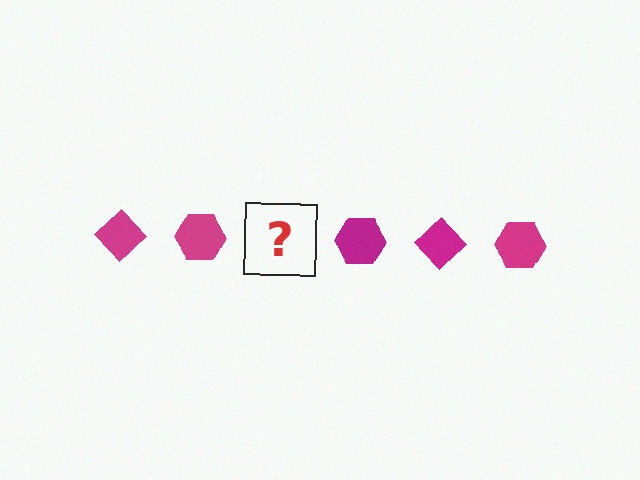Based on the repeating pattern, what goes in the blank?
The blank should be a magenta diamond.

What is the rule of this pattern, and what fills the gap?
The rule is that the pattern cycles through diamond, hexagon shapes in magenta. The gap should be filled with a magenta diamond.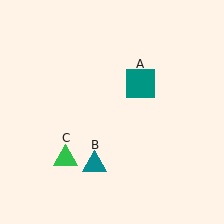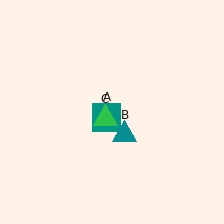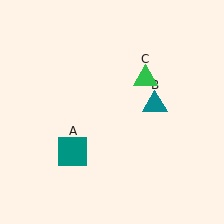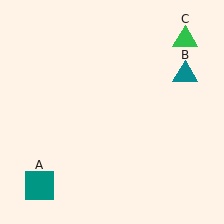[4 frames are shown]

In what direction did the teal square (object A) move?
The teal square (object A) moved down and to the left.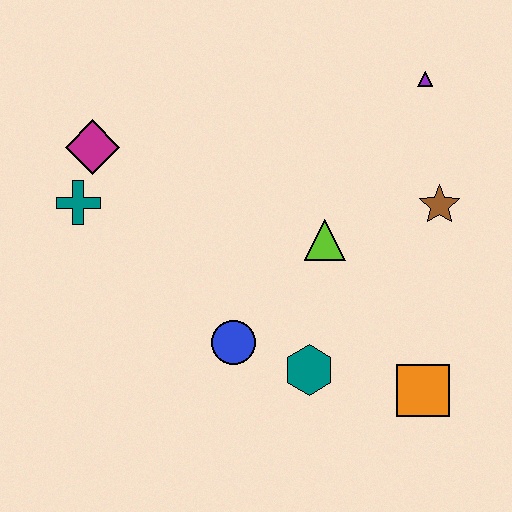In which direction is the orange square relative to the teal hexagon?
The orange square is to the right of the teal hexagon.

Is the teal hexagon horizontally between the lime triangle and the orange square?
No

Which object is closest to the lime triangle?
The brown star is closest to the lime triangle.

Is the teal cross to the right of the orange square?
No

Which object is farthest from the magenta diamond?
The orange square is farthest from the magenta diamond.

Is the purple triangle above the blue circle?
Yes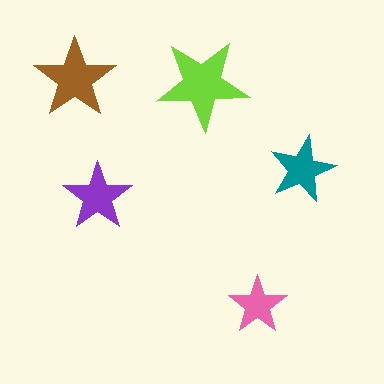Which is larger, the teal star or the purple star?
The purple one.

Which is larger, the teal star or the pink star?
The teal one.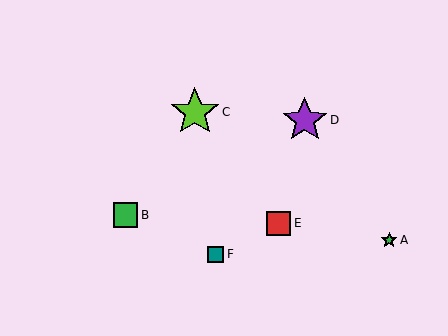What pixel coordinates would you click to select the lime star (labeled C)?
Click at (195, 112) to select the lime star C.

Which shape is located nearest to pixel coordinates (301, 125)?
The purple star (labeled D) at (305, 120) is nearest to that location.